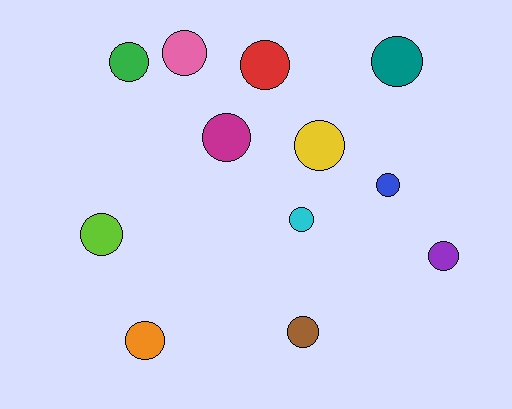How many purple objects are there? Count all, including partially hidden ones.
There is 1 purple object.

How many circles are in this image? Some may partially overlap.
There are 12 circles.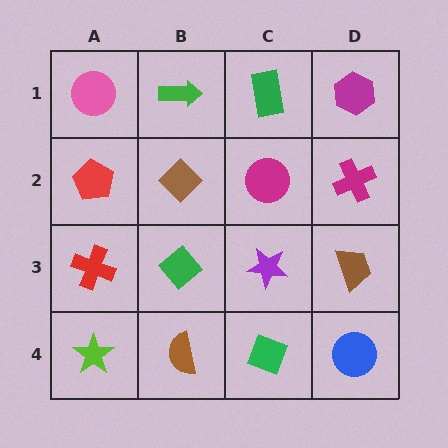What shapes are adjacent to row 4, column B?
A green diamond (row 3, column B), a lime star (row 4, column A), a green diamond (row 4, column C).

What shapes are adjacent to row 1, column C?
A magenta circle (row 2, column C), a green arrow (row 1, column B), a magenta hexagon (row 1, column D).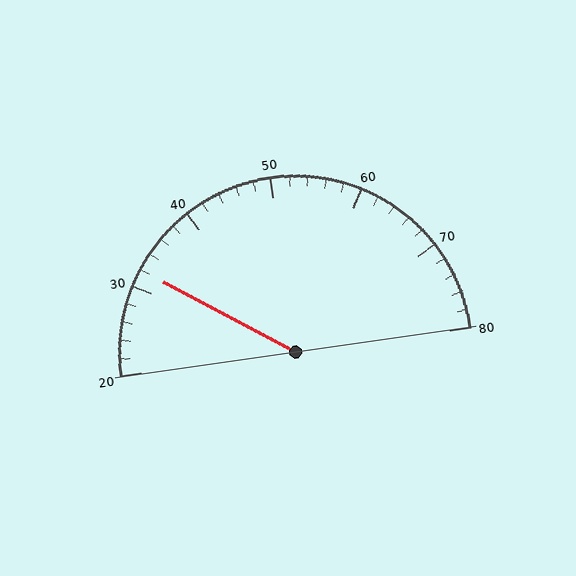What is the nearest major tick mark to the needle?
The nearest major tick mark is 30.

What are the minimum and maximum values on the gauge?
The gauge ranges from 20 to 80.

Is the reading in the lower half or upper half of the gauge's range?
The reading is in the lower half of the range (20 to 80).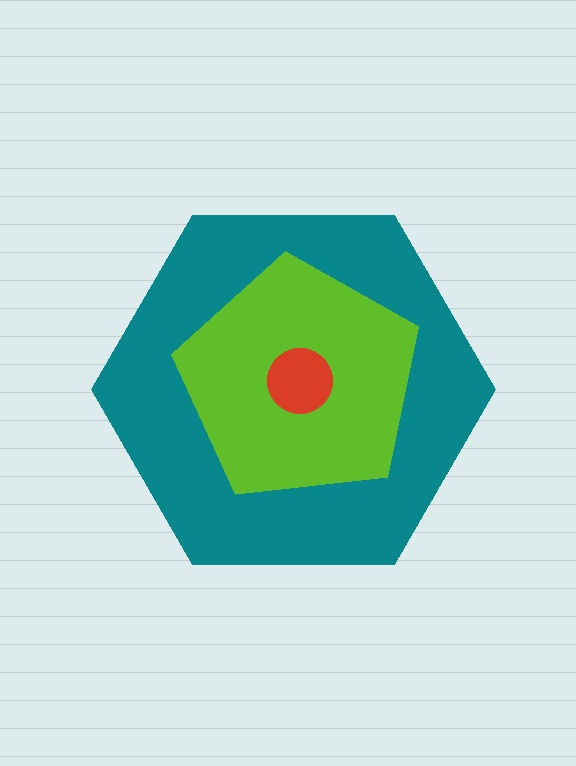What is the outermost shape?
The teal hexagon.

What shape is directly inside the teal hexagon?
The lime pentagon.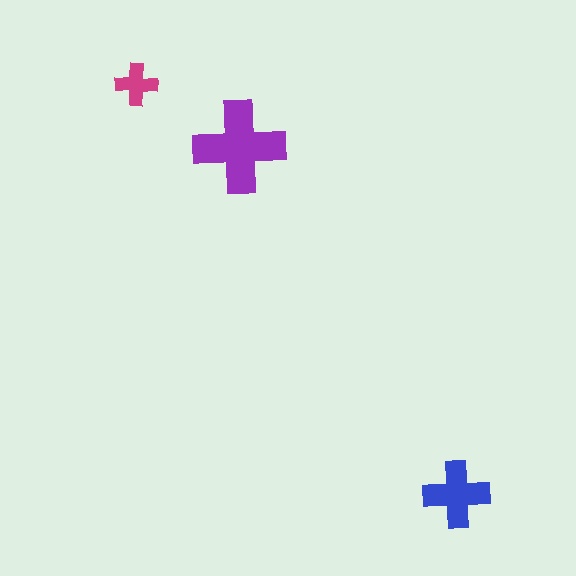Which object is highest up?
The magenta cross is topmost.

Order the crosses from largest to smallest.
the purple one, the blue one, the magenta one.